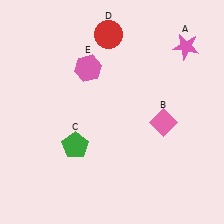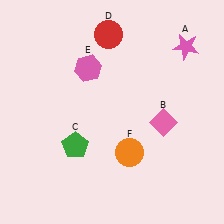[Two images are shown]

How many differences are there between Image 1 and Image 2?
There is 1 difference between the two images.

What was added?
An orange circle (F) was added in Image 2.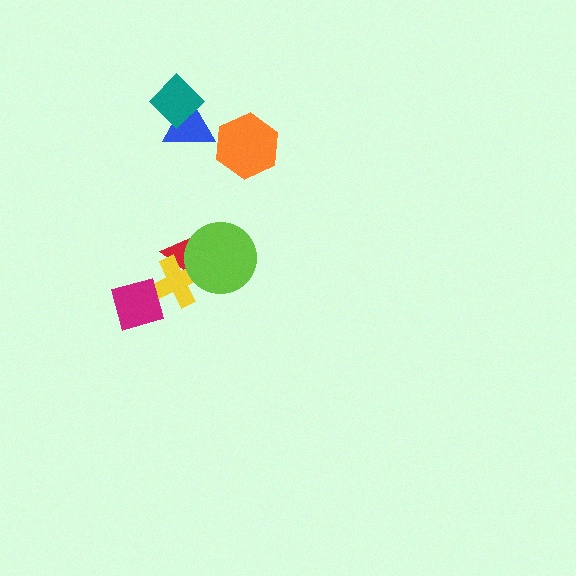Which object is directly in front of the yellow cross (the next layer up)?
The lime circle is directly in front of the yellow cross.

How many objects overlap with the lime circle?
2 objects overlap with the lime circle.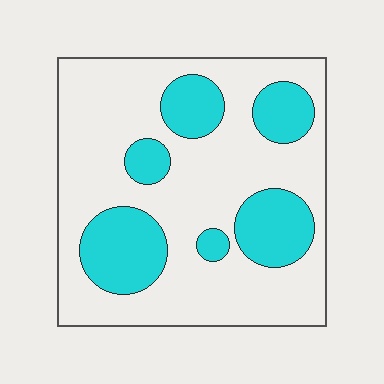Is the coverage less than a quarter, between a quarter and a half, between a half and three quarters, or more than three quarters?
Between a quarter and a half.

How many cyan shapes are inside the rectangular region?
6.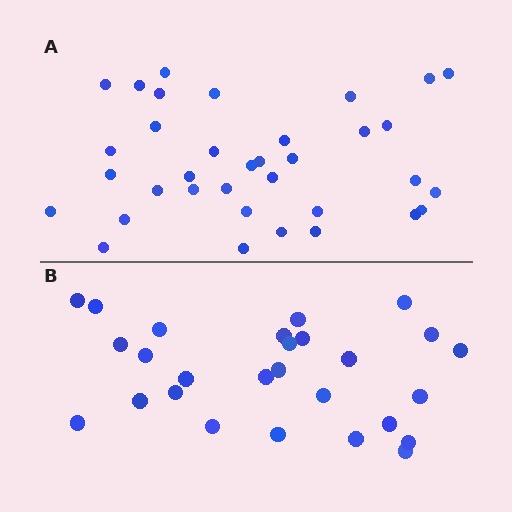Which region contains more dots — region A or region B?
Region A (the top region) has more dots.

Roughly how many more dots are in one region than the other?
Region A has roughly 8 or so more dots than region B.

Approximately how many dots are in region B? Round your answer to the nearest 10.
About 30 dots. (The exact count is 27, which rounds to 30.)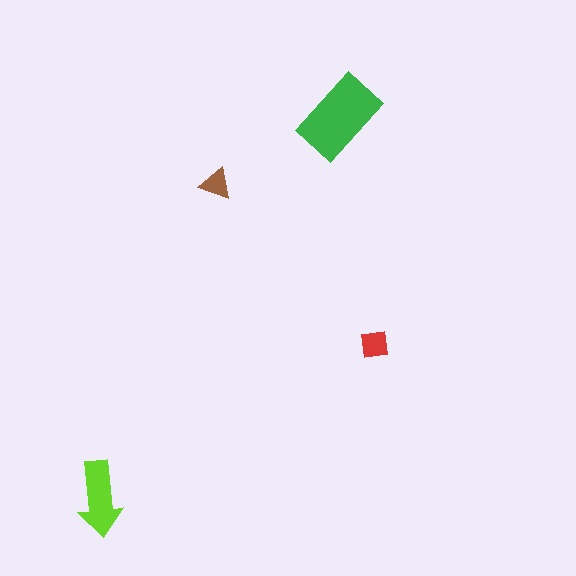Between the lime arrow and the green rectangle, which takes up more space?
The green rectangle.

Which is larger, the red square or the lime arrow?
The lime arrow.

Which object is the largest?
The green rectangle.